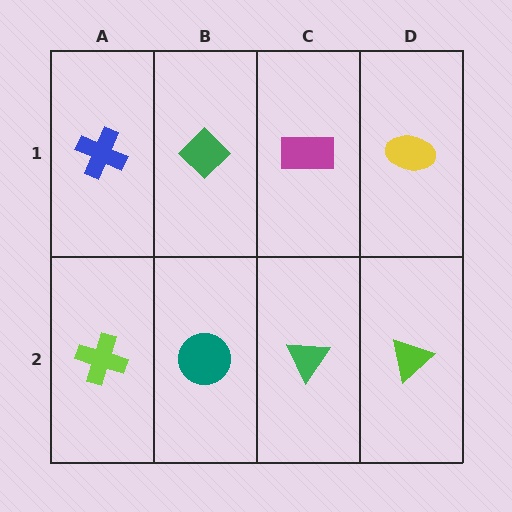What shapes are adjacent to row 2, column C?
A magenta rectangle (row 1, column C), a teal circle (row 2, column B), a lime triangle (row 2, column D).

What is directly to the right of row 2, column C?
A lime triangle.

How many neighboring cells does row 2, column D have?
2.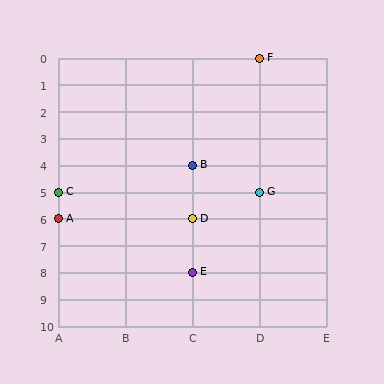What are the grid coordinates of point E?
Point E is at grid coordinates (C, 8).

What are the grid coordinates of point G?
Point G is at grid coordinates (D, 5).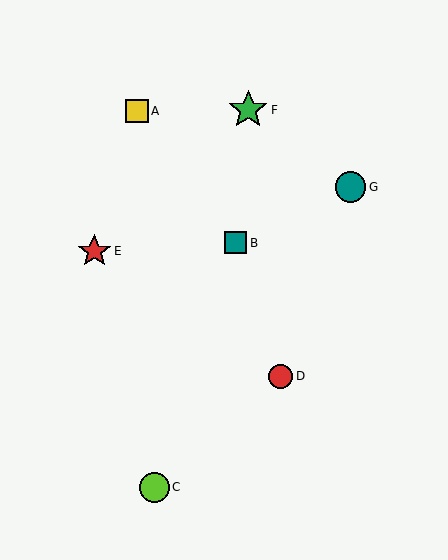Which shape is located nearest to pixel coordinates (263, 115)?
The green star (labeled F) at (248, 110) is nearest to that location.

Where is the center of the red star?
The center of the red star is at (94, 251).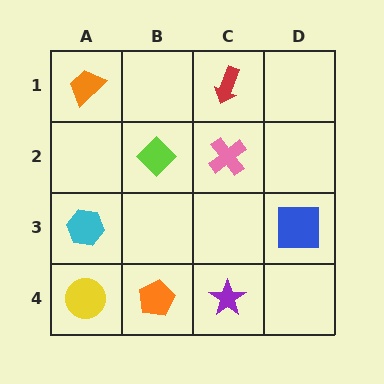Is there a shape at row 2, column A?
No, that cell is empty.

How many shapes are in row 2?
2 shapes.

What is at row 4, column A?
A yellow circle.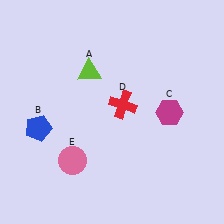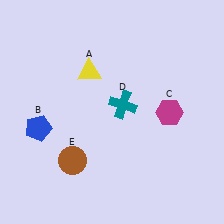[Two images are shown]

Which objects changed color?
A changed from lime to yellow. D changed from red to teal. E changed from pink to brown.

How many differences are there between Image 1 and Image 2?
There are 3 differences between the two images.